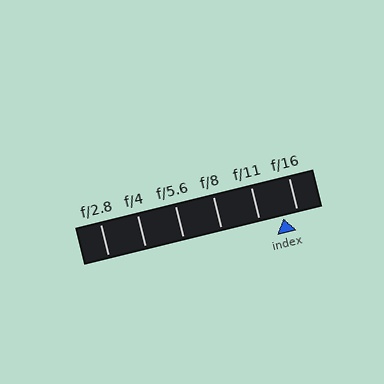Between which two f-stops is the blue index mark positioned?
The index mark is between f/11 and f/16.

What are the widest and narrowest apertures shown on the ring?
The widest aperture shown is f/2.8 and the narrowest is f/16.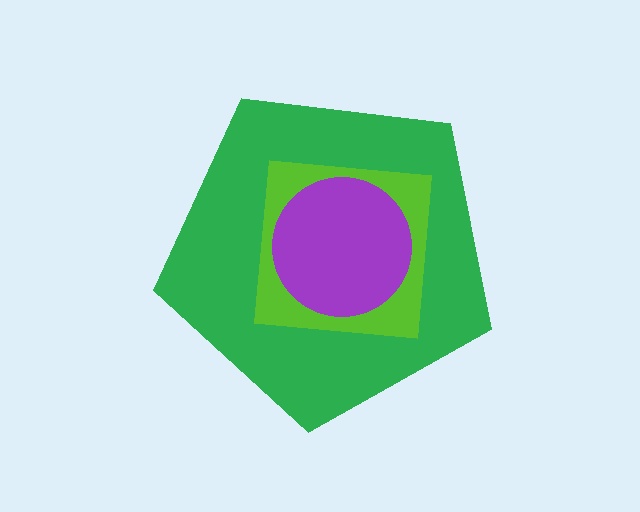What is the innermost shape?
The purple circle.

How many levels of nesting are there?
3.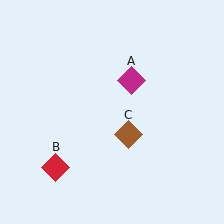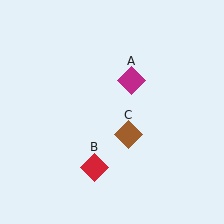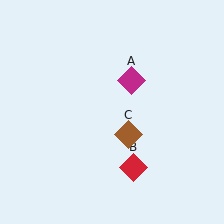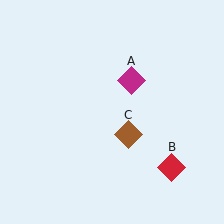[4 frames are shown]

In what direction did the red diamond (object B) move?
The red diamond (object B) moved right.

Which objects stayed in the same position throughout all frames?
Magenta diamond (object A) and brown diamond (object C) remained stationary.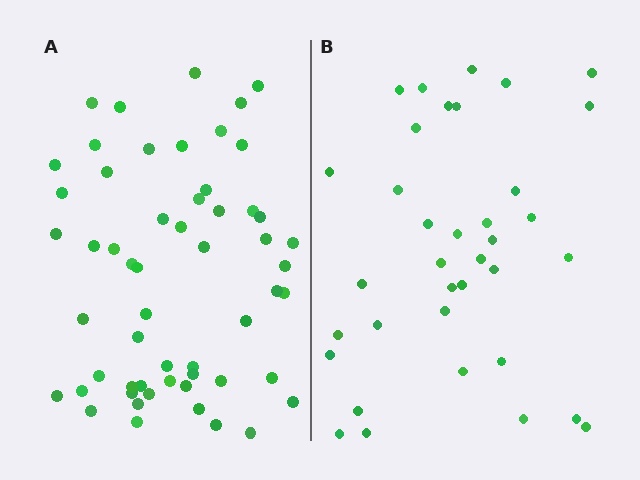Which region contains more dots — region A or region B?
Region A (the left region) has more dots.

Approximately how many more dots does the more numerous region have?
Region A has approximately 20 more dots than region B.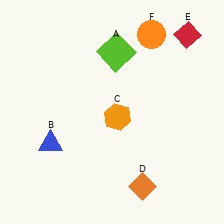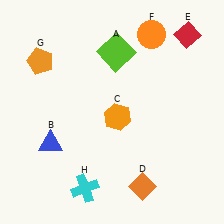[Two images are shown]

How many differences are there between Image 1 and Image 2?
There are 2 differences between the two images.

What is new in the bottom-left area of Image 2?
A cyan cross (H) was added in the bottom-left area of Image 2.